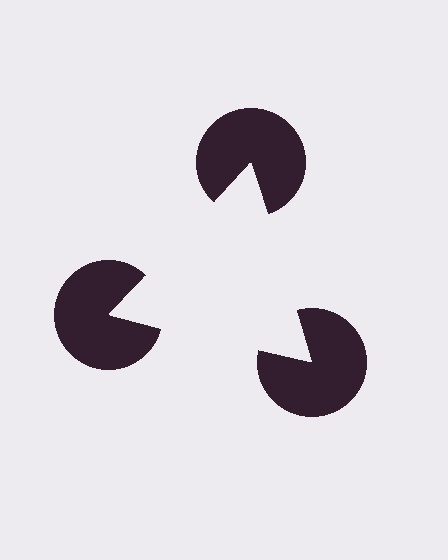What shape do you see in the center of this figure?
An illusory triangle — its edges are inferred from the aligned wedge cuts in the pac-man discs, not physically drawn.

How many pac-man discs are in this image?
There are 3 — one at each vertex of the illusory triangle.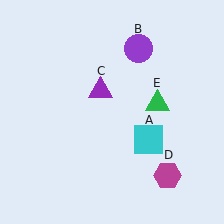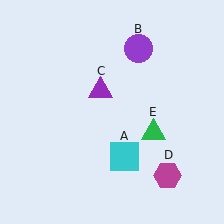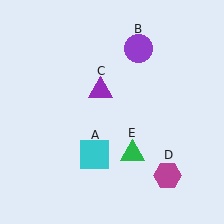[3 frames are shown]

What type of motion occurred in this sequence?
The cyan square (object A), green triangle (object E) rotated clockwise around the center of the scene.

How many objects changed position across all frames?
2 objects changed position: cyan square (object A), green triangle (object E).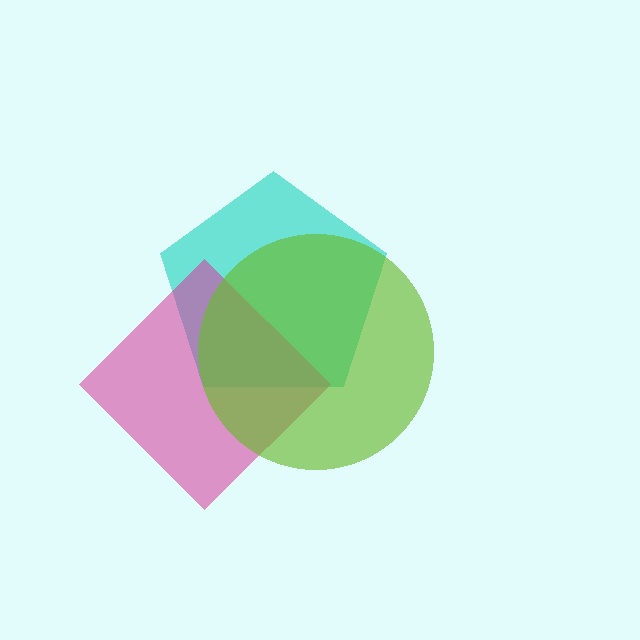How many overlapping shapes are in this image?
There are 3 overlapping shapes in the image.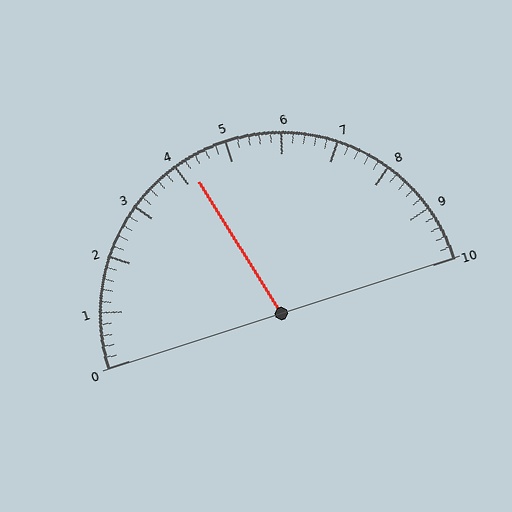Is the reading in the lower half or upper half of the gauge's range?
The reading is in the lower half of the range (0 to 10).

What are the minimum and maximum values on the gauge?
The gauge ranges from 0 to 10.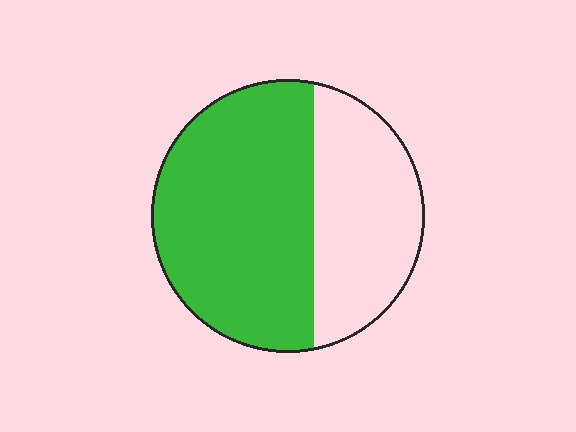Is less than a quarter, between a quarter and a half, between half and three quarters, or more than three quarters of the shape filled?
Between half and three quarters.